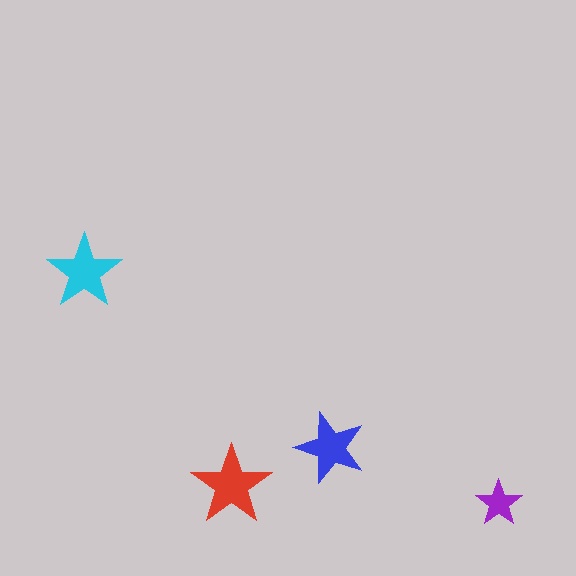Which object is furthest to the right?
The purple star is rightmost.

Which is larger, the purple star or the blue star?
The blue one.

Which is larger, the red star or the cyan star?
The red one.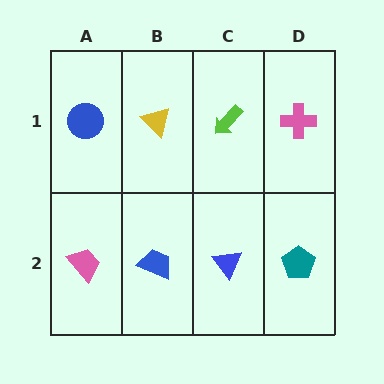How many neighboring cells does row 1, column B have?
3.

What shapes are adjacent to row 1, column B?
A blue trapezoid (row 2, column B), a blue circle (row 1, column A), a lime arrow (row 1, column C).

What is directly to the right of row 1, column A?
A yellow triangle.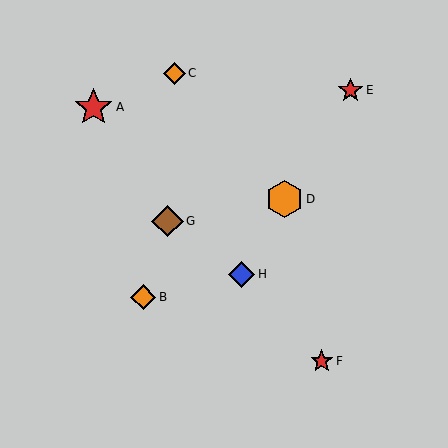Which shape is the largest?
The red star (labeled A) is the largest.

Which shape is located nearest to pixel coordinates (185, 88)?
The orange diamond (labeled C) at (175, 73) is nearest to that location.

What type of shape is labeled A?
Shape A is a red star.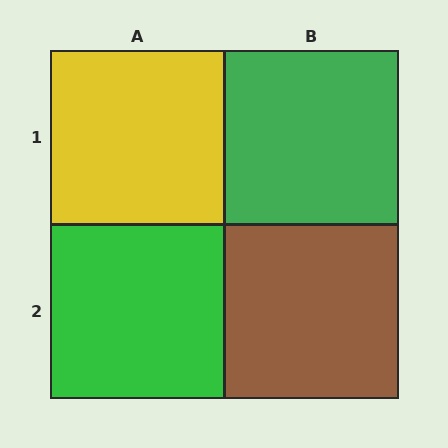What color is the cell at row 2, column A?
Green.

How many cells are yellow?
1 cell is yellow.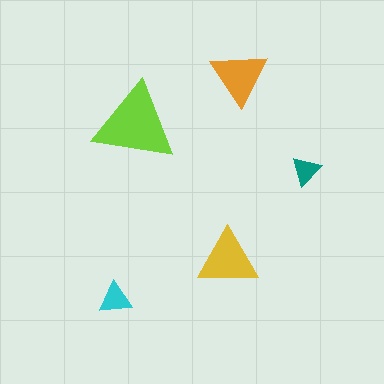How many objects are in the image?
There are 5 objects in the image.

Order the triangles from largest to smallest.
the lime one, the yellow one, the orange one, the cyan one, the teal one.